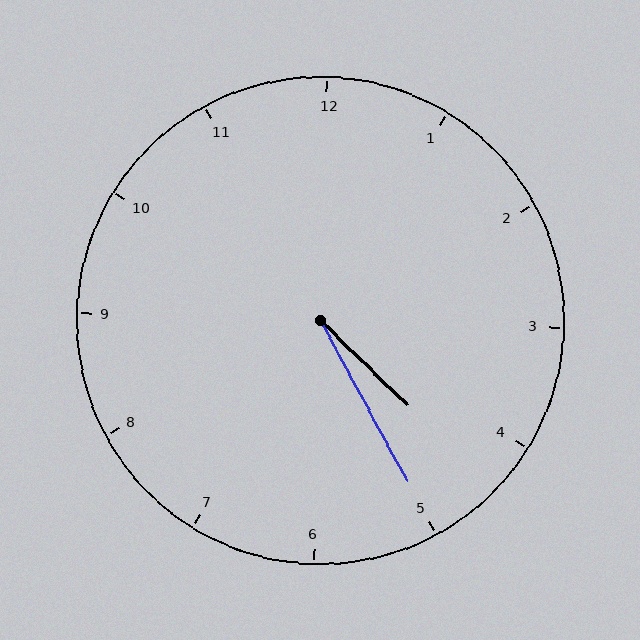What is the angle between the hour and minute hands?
Approximately 18 degrees.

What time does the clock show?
4:25.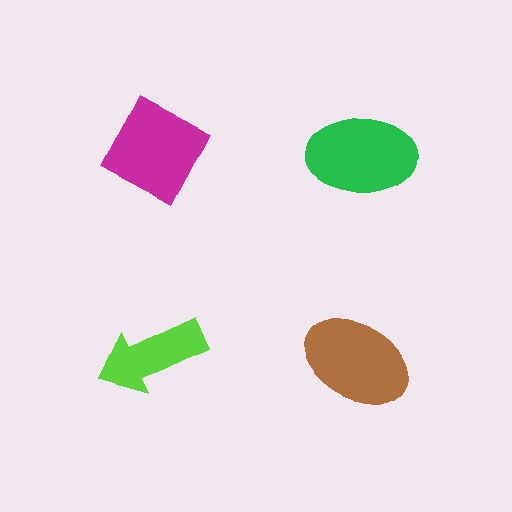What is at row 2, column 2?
A brown ellipse.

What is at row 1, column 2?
A green ellipse.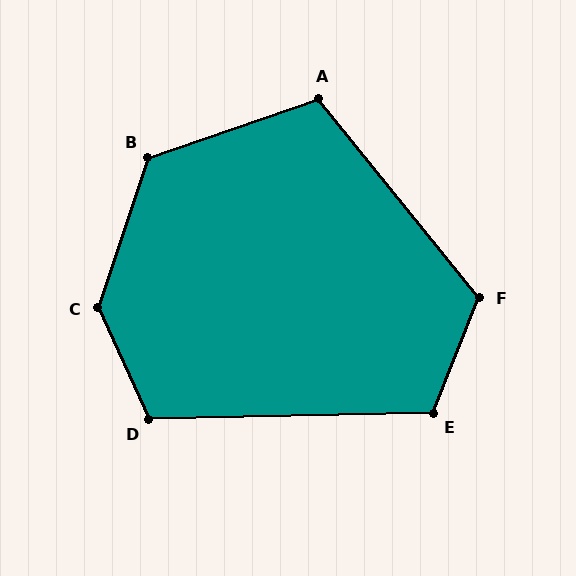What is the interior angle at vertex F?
Approximately 119 degrees (obtuse).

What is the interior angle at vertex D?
Approximately 113 degrees (obtuse).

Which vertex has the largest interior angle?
C, at approximately 137 degrees.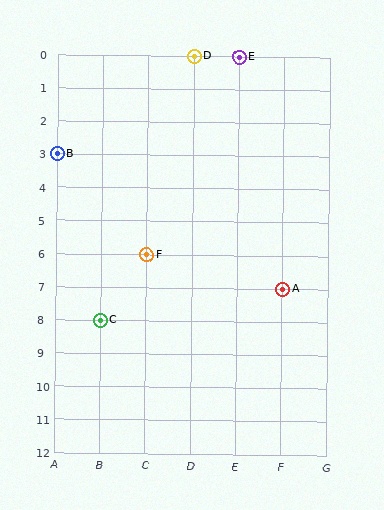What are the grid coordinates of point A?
Point A is at grid coordinates (F, 7).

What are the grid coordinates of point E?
Point E is at grid coordinates (E, 0).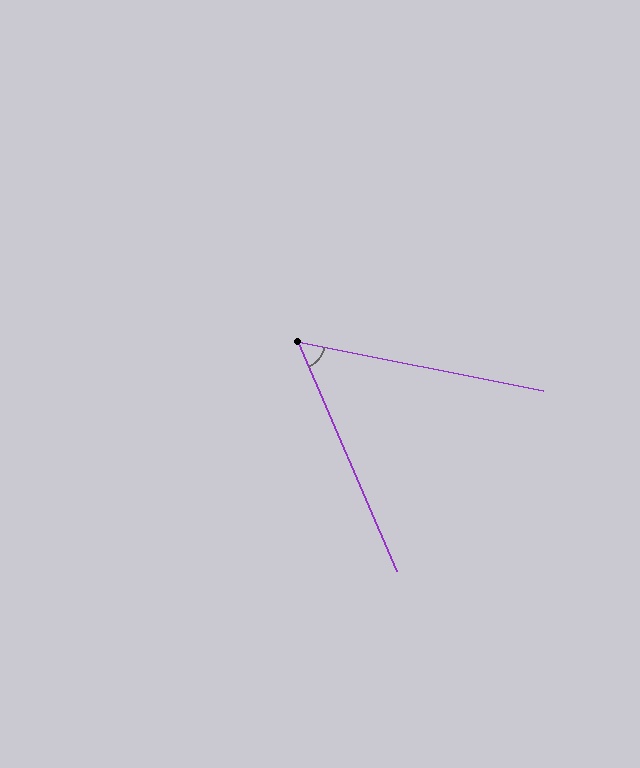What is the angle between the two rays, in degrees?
Approximately 55 degrees.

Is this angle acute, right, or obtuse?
It is acute.